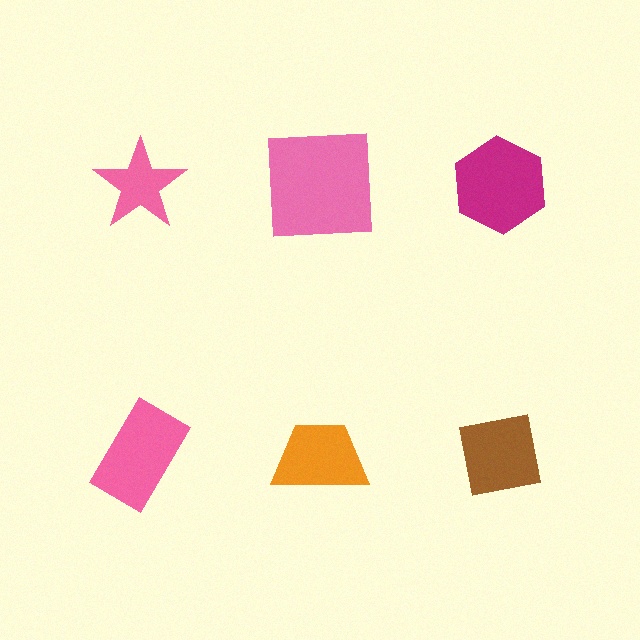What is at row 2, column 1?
A pink rectangle.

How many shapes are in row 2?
3 shapes.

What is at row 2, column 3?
A brown square.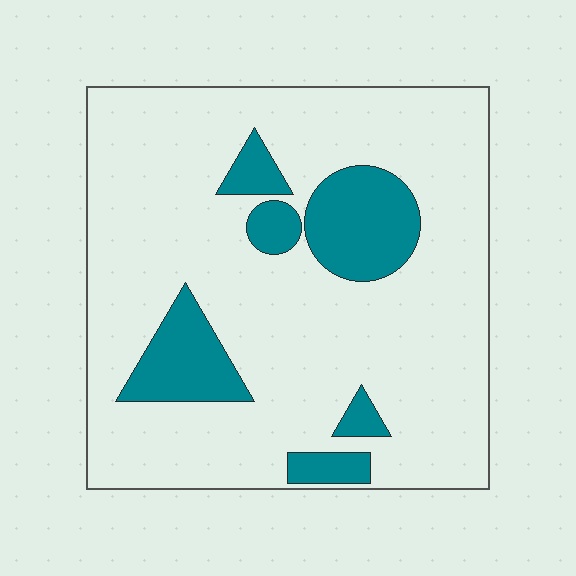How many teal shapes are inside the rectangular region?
6.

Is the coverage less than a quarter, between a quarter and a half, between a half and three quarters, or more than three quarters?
Less than a quarter.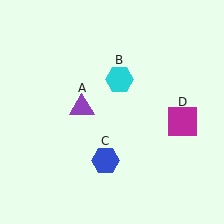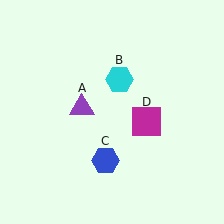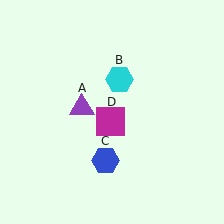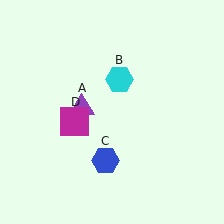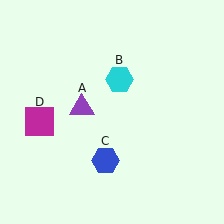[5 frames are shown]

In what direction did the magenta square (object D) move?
The magenta square (object D) moved left.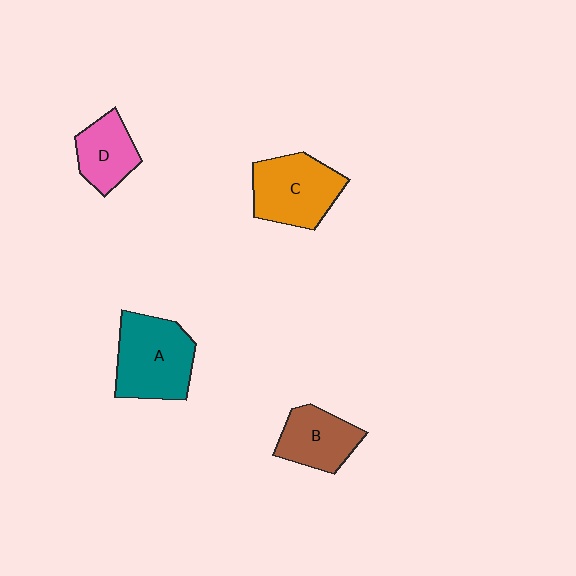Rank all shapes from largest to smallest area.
From largest to smallest: A (teal), C (orange), B (brown), D (pink).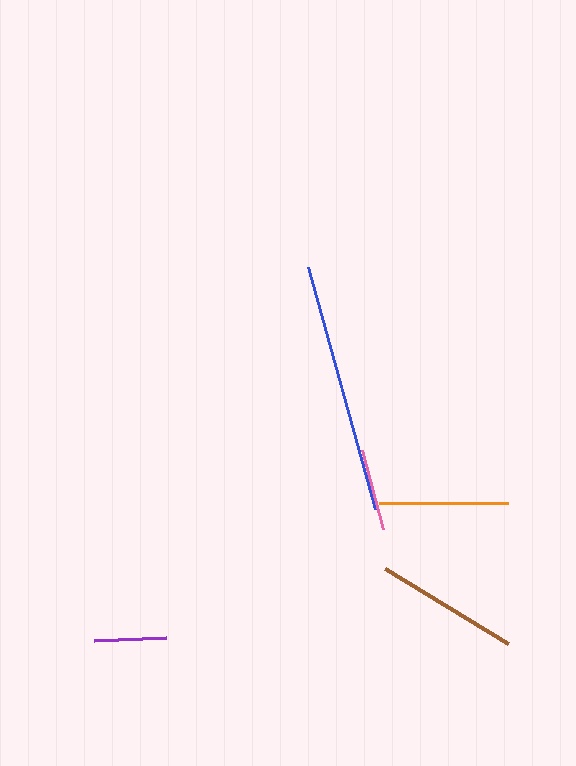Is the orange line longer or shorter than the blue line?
The blue line is longer than the orange line.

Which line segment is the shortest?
The purple line is the shortest at approximately 72 pixels.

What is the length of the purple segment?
The purple segment is approximately 72 pixels long.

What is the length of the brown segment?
The brown segment is approximately 144 pixels long.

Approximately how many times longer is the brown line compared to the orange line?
The brown line is approximately 1.1 times the length of the orange line.